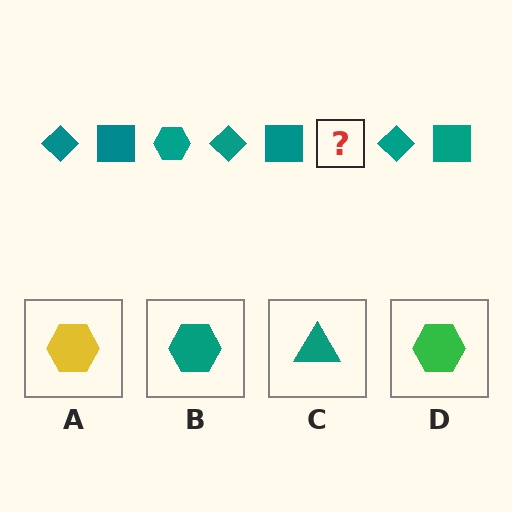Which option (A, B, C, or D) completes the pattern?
B.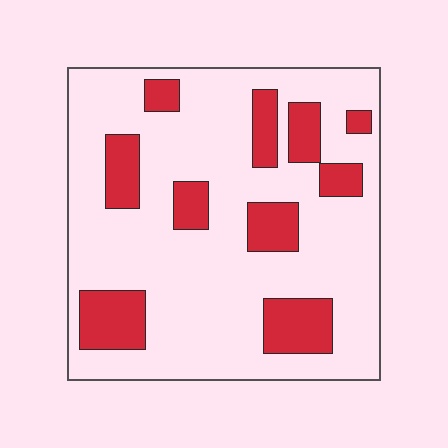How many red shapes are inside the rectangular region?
10.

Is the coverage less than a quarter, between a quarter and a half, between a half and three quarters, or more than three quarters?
Less than a quarter.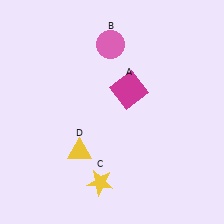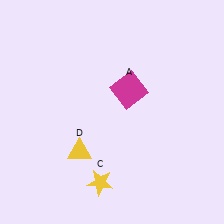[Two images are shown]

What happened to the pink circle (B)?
The pink circle (B) was removed in Image 2. It was in the top-left area of Image 1.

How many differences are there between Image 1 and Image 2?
There is 1 difference between the two images.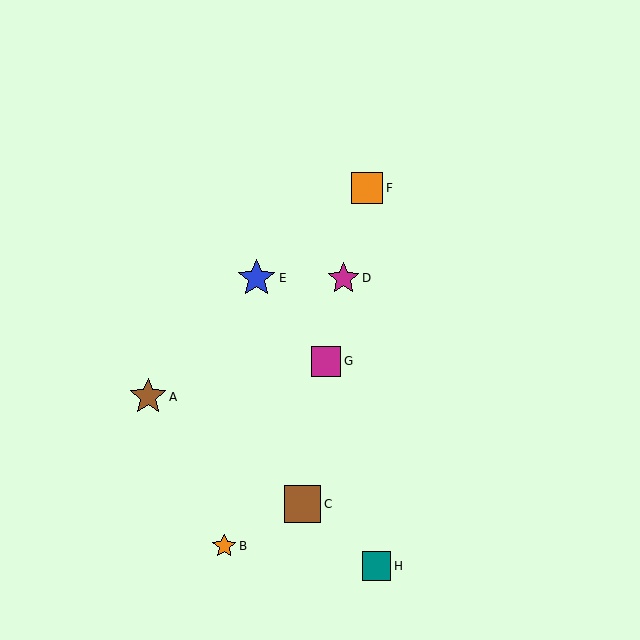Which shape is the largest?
The blue star (labeled E) is the largest.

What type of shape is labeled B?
Shape B is an orange star.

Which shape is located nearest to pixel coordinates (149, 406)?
The brown star (labeled A) at (148, 397) is nearest to that location.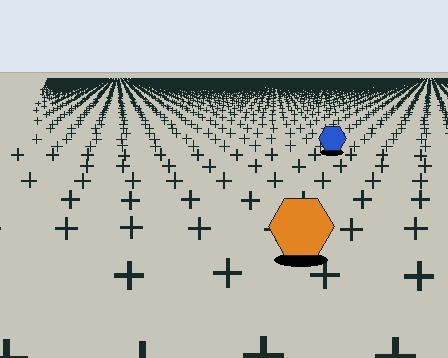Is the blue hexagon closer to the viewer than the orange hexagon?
No. The orange hexagon is closer — you can tell from the texture gradient: the ground texture is coarser near it.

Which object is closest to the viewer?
The orange hexagon is closest. The texture marks near it are larger and more spread out.